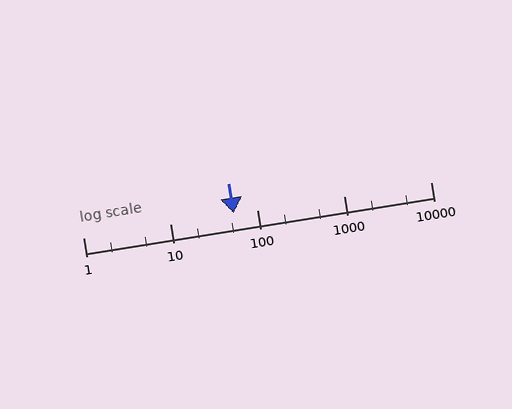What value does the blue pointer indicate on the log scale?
The pointer indicates approximately 54.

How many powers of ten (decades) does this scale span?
The scale spans 4 decades, from 1 to 10000.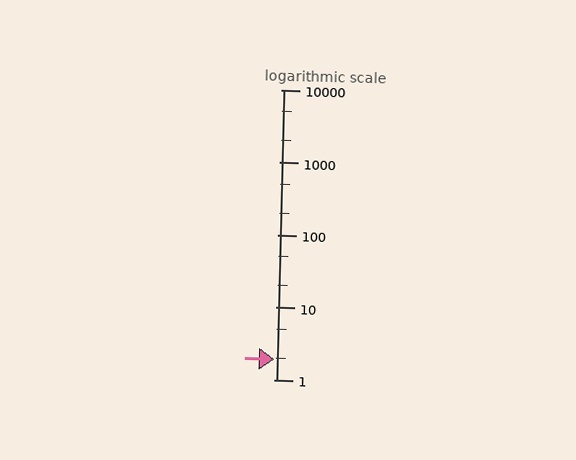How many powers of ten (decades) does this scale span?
The scale spans 4 decades, from 1 to 10000.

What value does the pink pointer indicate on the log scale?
The pointer indicates approximately 1.9.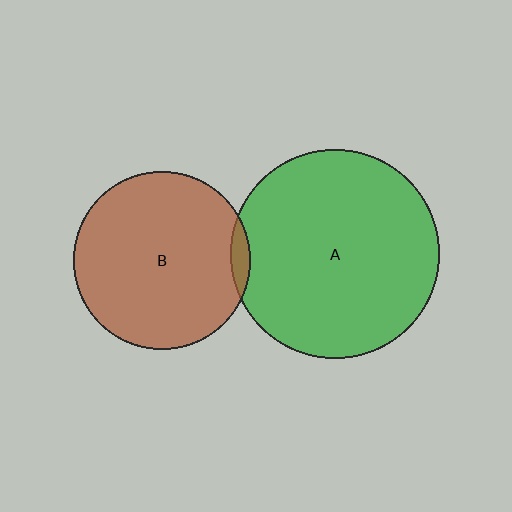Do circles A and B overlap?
Yes.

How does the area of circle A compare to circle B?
Approximately 1.4 times.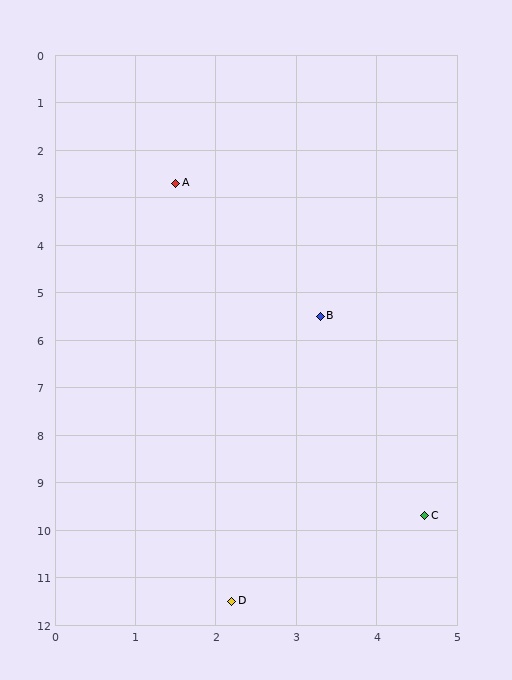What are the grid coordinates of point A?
Point A is at approximately (1.5, 2.7).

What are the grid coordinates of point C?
Point C is at approximately (4.6, 9.7).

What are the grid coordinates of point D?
Point D is at approximately (2.2, 11.5).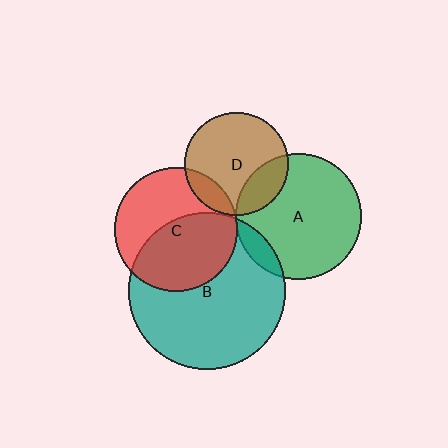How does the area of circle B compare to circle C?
Approximately 1.6 times.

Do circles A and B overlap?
Yes.